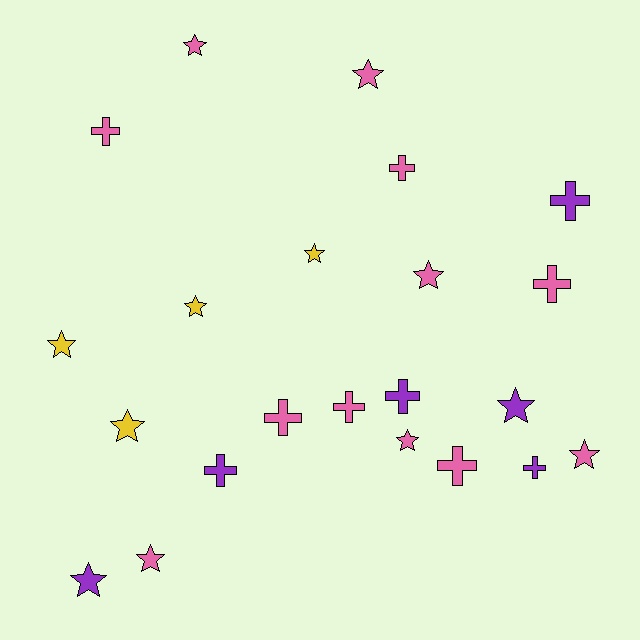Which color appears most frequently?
Pink, with 12 objects.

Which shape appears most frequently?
Star, with 12 objects.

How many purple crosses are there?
There are 4 purple crosses.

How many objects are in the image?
There are 22 objects.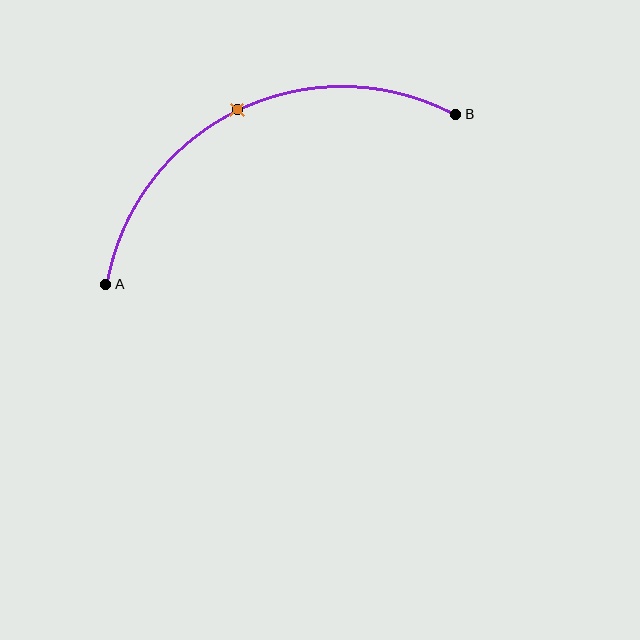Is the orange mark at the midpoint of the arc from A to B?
Yes. The orange mark lies on the arc at equal arc-length from both A and B — it is the arc midpoint.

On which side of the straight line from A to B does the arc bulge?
The arc bulges above the straight line connecting A and B.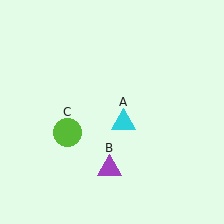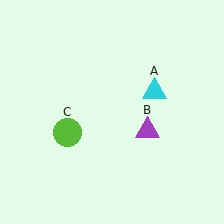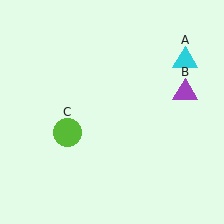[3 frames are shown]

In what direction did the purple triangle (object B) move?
The purple triangle (object B) moved up and to the right.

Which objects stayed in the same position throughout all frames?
Lime circle (object C) remained stationary.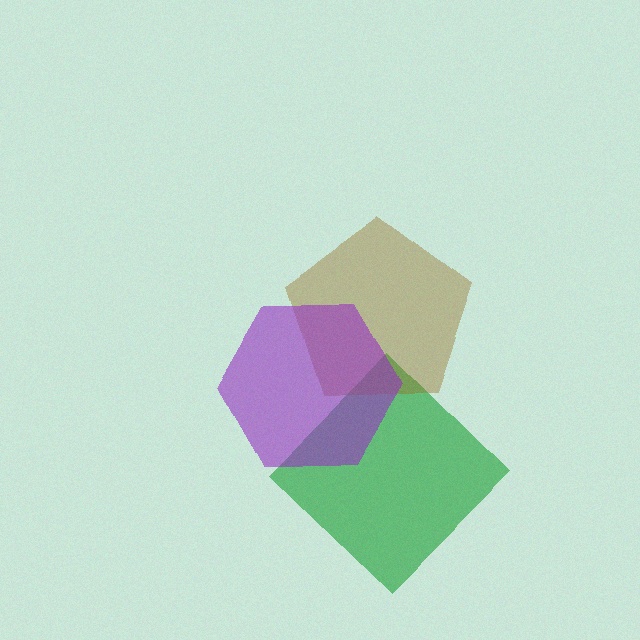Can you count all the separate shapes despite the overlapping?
Yes, there are 3 separate shapes.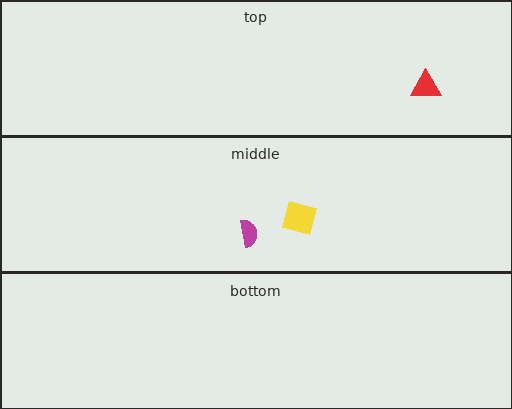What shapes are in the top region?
The red triangle.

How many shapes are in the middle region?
2.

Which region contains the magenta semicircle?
The middle region.